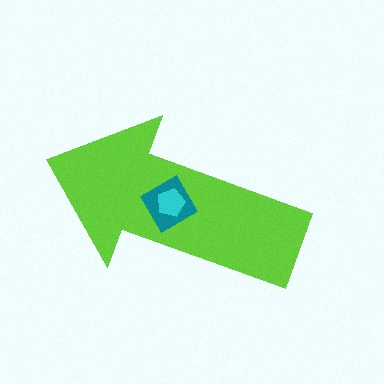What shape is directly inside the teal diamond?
The cyan pentagon.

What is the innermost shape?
The cyan pentagon.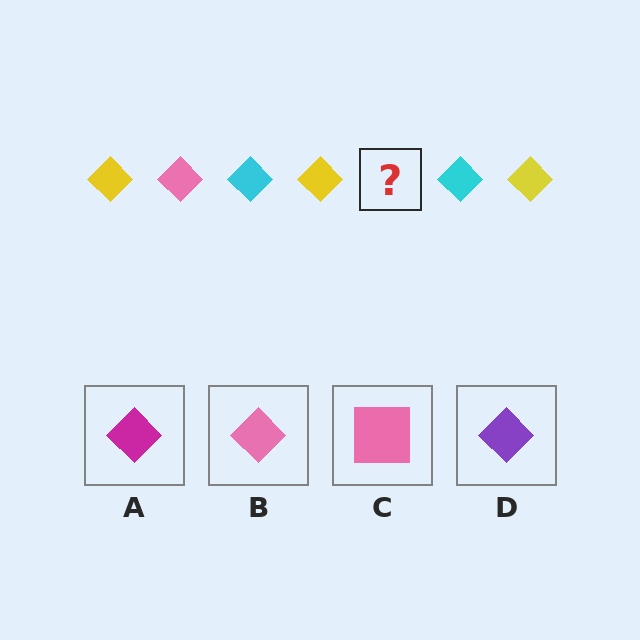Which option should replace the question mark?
Option B.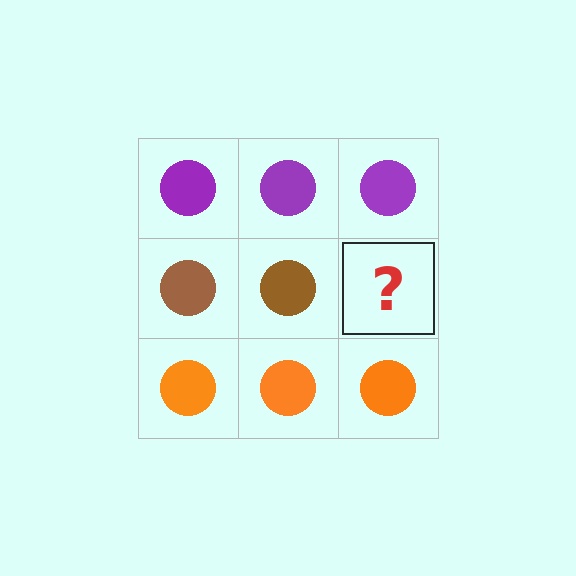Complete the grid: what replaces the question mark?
The question mark should be replaced with a brown circle.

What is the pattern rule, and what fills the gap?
The rule is that each row has a consistent color. The gap should be filled with a brown circle.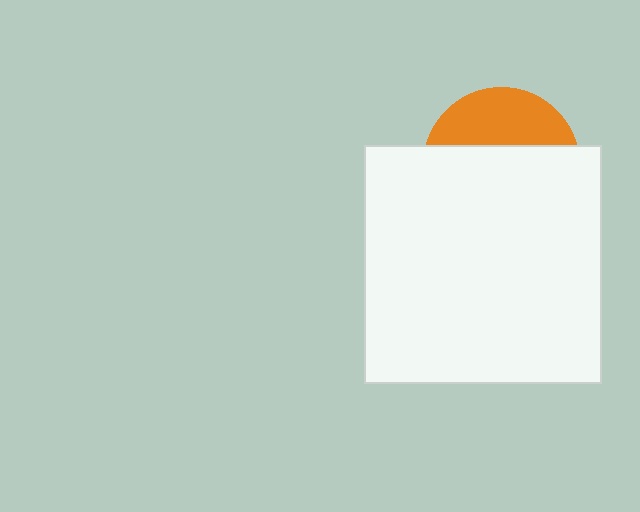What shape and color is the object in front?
The object in front is a white square.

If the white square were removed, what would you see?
You would see the complete orange circle.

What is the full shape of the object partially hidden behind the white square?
The partially hidden object is an orange circle.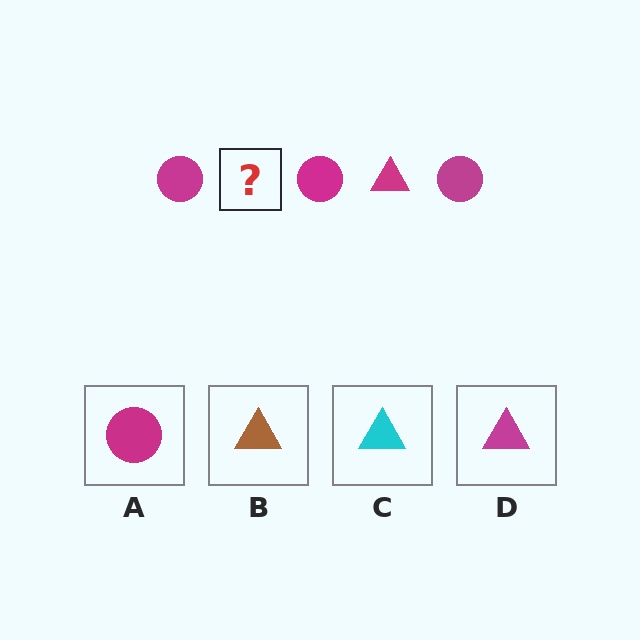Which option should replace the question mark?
Option D.